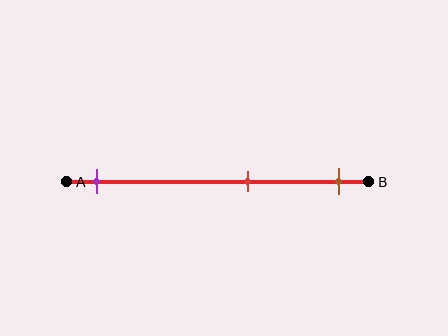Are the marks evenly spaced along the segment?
No, the marks are not evenly spaced.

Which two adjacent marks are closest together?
The red and brown marks are the closest adjacent pair.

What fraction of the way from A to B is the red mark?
The red mark is approximately 60% (0.6) of the way from A to B.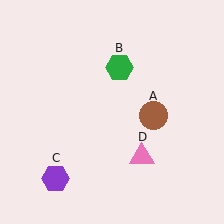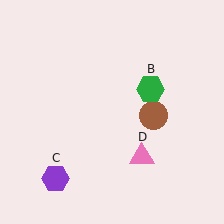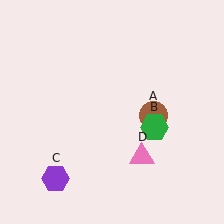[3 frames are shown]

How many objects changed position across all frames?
1 object changed position: green hexagon (object B).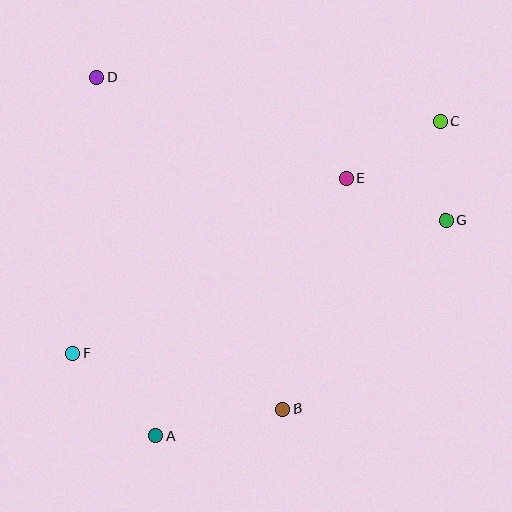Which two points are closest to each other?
Points C and G are closest to each other.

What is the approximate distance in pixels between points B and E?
The distance between B and E is approximately 239 pixels.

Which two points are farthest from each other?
Points C and F are farthest from each other.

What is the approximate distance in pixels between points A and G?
The distance between A and G is approximately 361 pixels.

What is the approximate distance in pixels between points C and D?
The distance between C and D is approximately 347 pixels.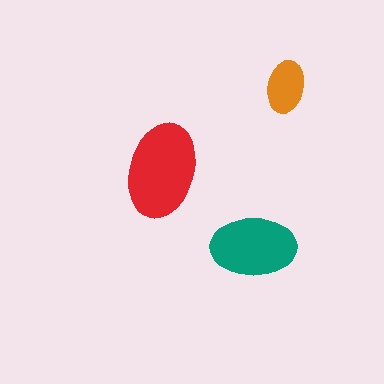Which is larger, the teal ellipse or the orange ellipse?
The teal one.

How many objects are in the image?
There are 3 objects in the image.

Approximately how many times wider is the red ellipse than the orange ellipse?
About 2 times wider.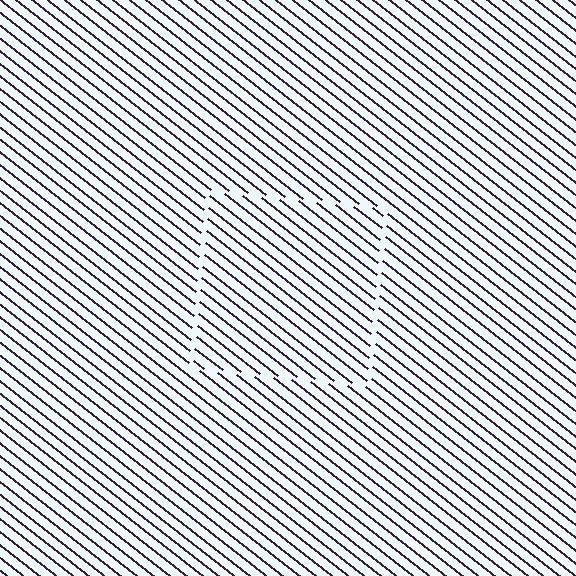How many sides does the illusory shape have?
4 sides — the line-ends trace a square.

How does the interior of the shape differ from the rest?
The interior of the shape contains the same grating, shifted by half a period — the contour is defined by the phase discontinuity where line-ends from the inner and outer gratings abut.